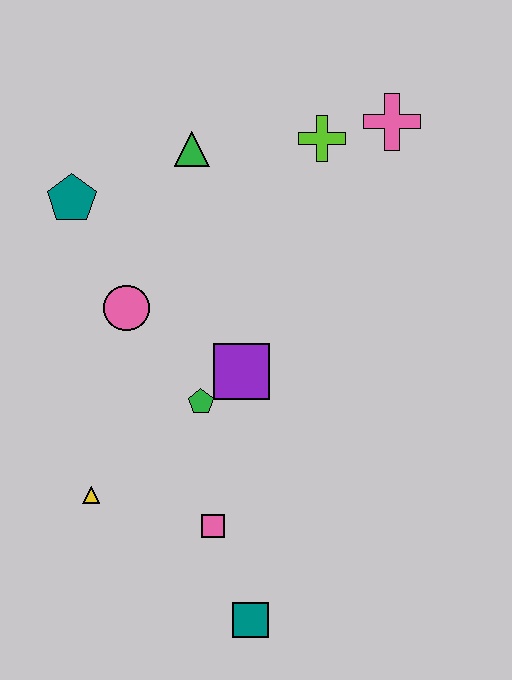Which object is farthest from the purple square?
The pink cross is farthest from the purple square.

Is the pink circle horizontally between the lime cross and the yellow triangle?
Yes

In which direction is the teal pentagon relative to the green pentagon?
The teal pentagon is above the green pentagon.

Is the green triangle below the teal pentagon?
No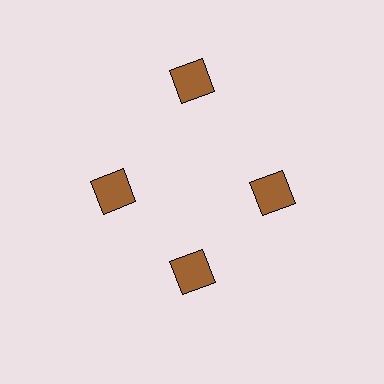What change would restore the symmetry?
The symmetry would be restored by moving it inward, back onto the ring so that all 4 diamonds sit at equal angles and equal distance from the center.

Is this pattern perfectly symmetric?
No. The 4 brown diamonds are arranged in a ring, but one element near the 12 o'clock position is pushed outward from the center, breaking the 4-fold rotational symmetry.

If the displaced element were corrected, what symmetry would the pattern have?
It would have 4-fold rotational symmetry — the pattern would map onto itself every 90 degrees.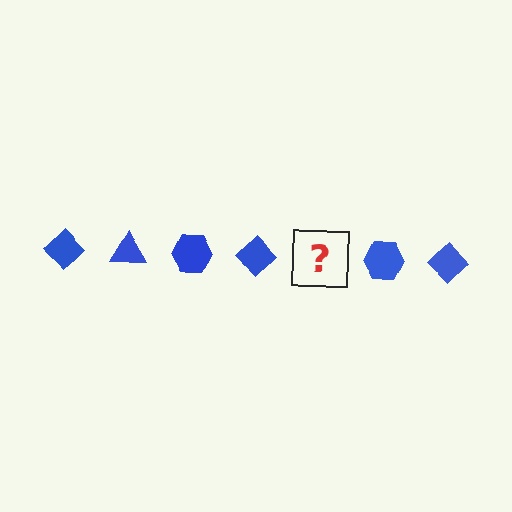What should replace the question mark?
The question mark should be replaced with a blue triangle.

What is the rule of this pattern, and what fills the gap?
The rule is that the pattern cycles through diamond, triangle, hexagon shapes in blue. The gap should be filled with a blue triangle.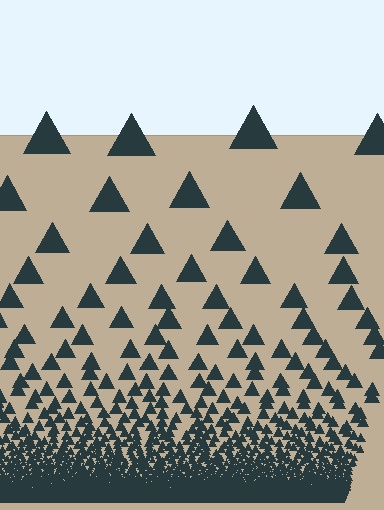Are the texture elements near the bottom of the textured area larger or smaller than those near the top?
Smaller. The gradient is inverted — elements near the bottom are smaller and denser.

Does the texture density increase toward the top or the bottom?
Density increases toward the bottom.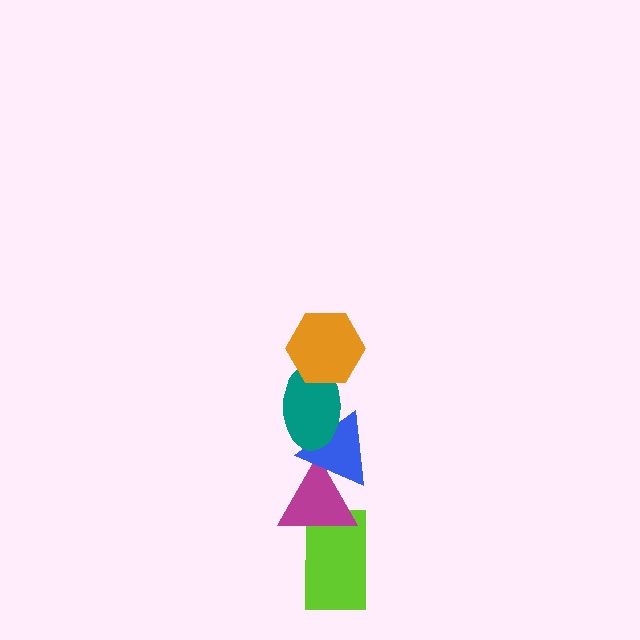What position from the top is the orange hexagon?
The orange hexagon is 1st from the top.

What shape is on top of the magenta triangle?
The blue triangle is on top of the magenta triangle.